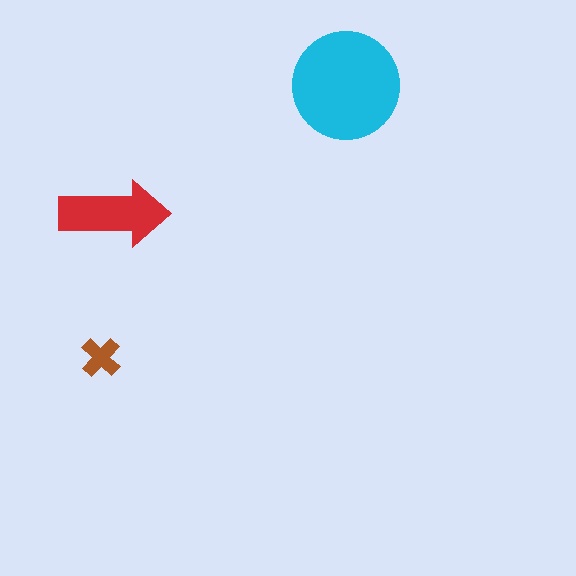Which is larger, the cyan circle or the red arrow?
The cyan circle.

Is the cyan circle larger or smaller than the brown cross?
Larger.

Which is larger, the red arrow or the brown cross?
The red arrow.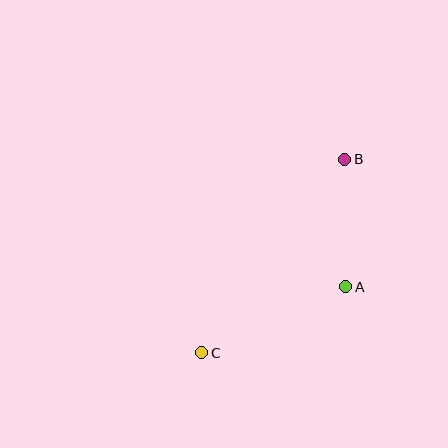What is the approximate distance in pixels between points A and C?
The distance between A and C is approximately 158 pixels.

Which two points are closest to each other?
Points A and B are closest to each other.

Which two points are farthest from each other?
Points B and C are farthest from each other.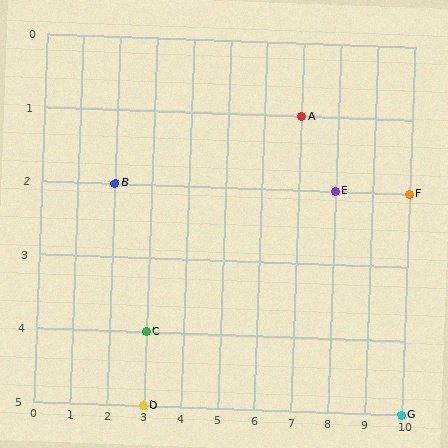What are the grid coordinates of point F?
Point F is at grid coordinates (10, 2).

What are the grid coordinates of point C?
Point C is at grid coordinates (3, 4).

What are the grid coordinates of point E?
Point E is at grid coordinates (8, 2).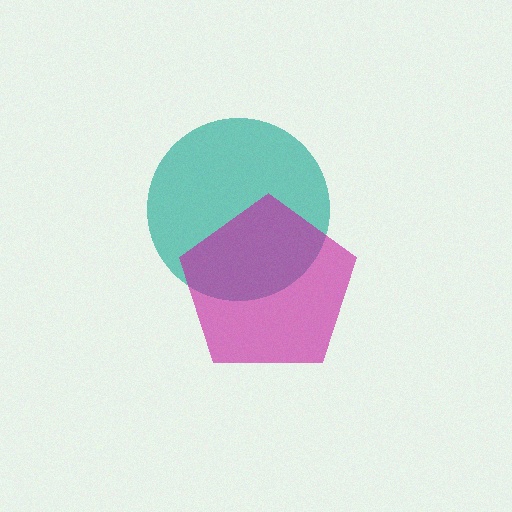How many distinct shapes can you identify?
There are 2 distinct shapes: a teal circle, a magenta pentagon.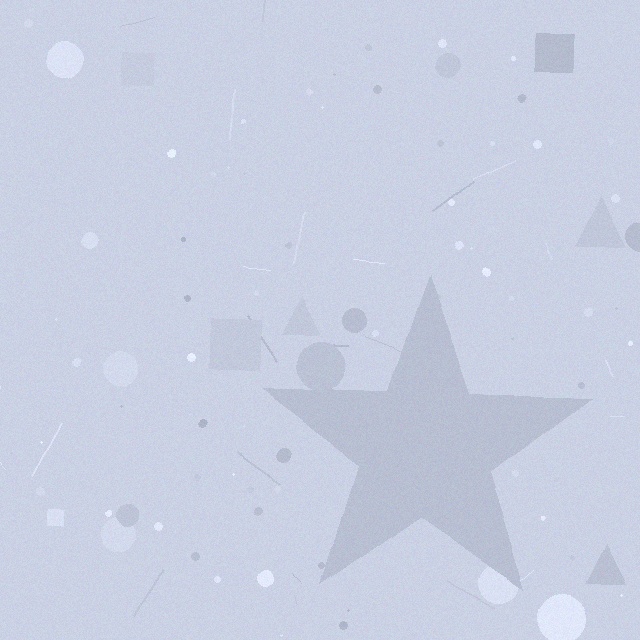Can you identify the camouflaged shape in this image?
The camouflaged shape is a star.